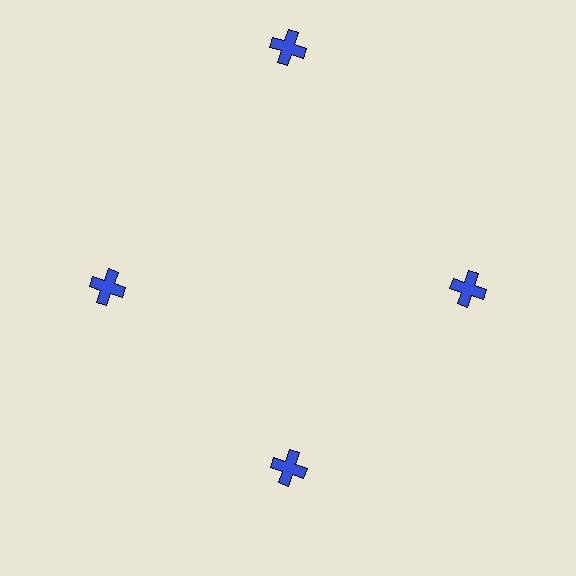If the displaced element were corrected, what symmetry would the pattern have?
It would have 4-fold rotational symmetry — the pattern would map onto itself every 90 degrees.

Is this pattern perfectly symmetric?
No. The 4 blue crosses are arranged in a ring, but one element near the 12 o'clock position is pushed outward from the center, breaking the 4-fold rotational symmetry.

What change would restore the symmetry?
The symmetry would be restored by moving it inward, back onto the ring so that all 4 crosses sit at equal angles and equal distance from the center.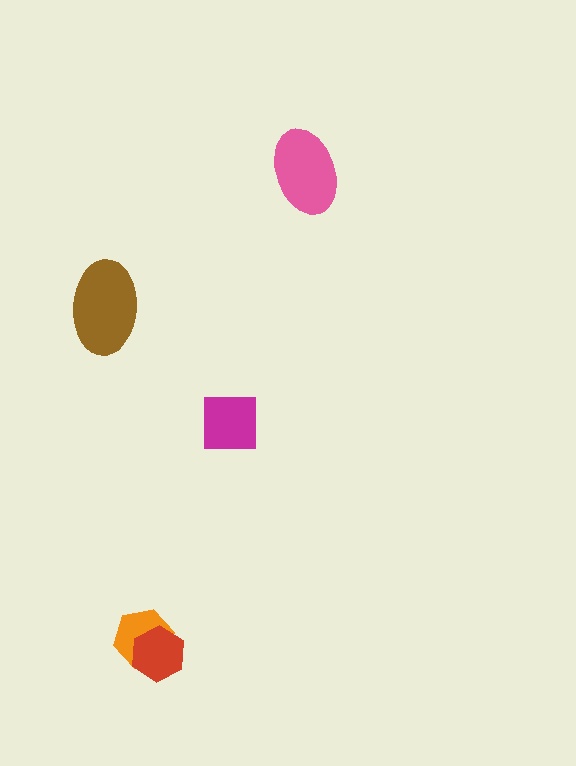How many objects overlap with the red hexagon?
1 object overlaps with the red hexagon.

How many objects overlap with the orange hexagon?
1 object overlaps with the orange hexagon.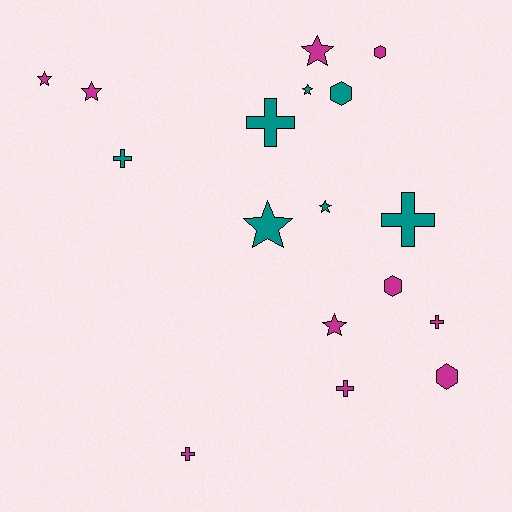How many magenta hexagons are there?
There are 3 magenta hexagons.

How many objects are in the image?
There are 17 objects.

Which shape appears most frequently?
Star, with 7 objects.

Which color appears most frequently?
Magenta, with 10 objects.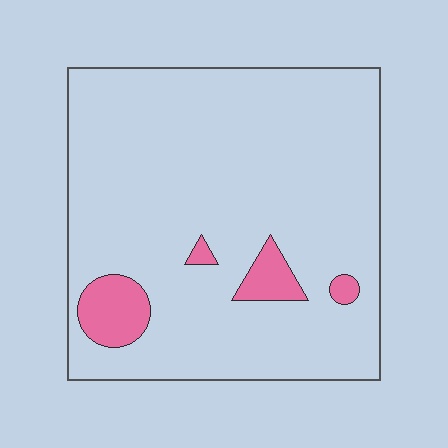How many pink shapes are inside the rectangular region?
4.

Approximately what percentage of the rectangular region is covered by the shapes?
Approximately 10%.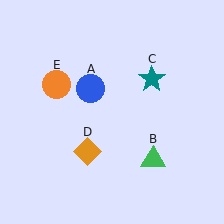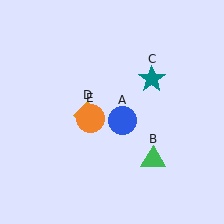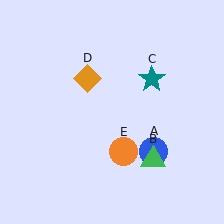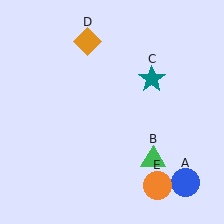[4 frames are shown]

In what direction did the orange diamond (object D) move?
The orange diamond (object D) moved up.